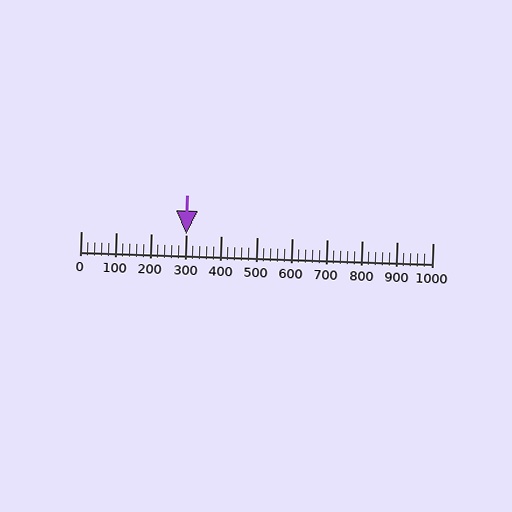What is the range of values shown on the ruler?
The ruler shows values from 0 to 1000.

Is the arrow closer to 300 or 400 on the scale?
The arrow is closer to 300.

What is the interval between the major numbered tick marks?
The major tick marks are spaced 100 units apart.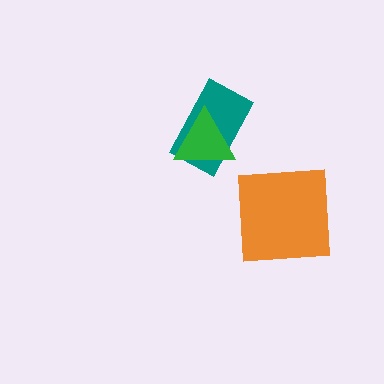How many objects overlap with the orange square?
0 objects overlap with the orange square.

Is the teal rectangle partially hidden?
Yes, it is partially covered by another shape.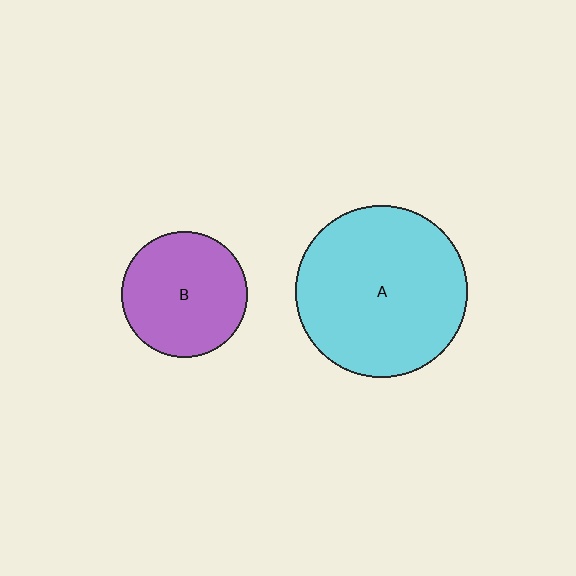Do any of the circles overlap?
No, none of the circles overlap.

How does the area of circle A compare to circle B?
Approximately 1.9 times.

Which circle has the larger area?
Circle A (cyan).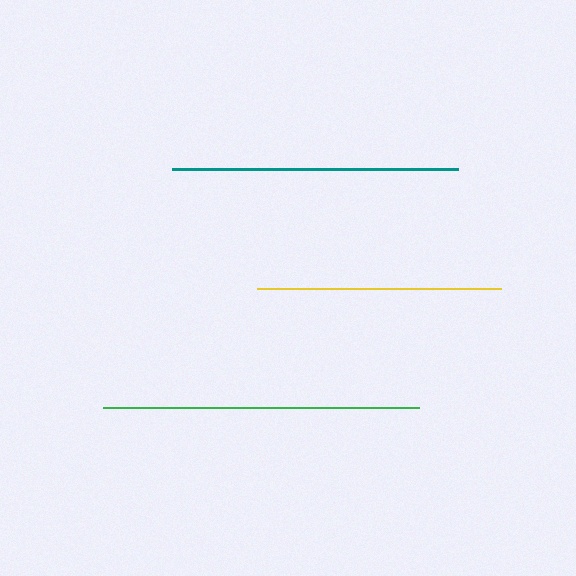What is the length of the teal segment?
The teal segment is approximately 285 pixels long.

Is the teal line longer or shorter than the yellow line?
The teal line is longer than the yellow line.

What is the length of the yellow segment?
The yellow segment is approximately 244 pixels long.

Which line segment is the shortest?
The yellow line is the shortest at approximately 244 pixels.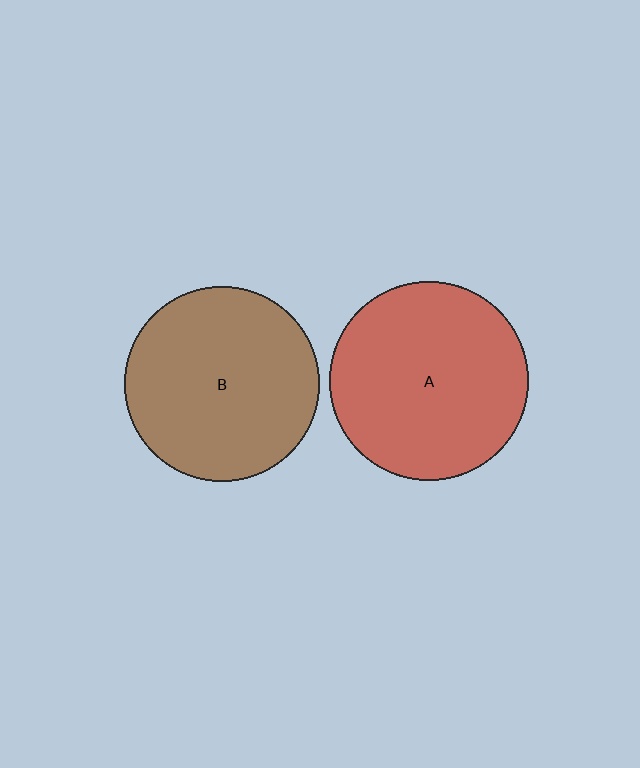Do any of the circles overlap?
No, none of the circles overlap.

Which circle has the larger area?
Circle A (red).